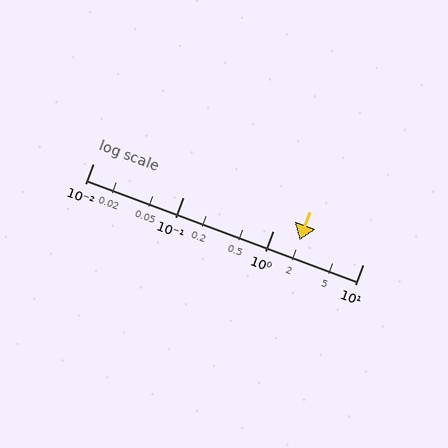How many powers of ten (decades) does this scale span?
The scale spans 3 decades, from 0.01 to 10.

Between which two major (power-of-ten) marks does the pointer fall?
The pointer is between 1 and 10.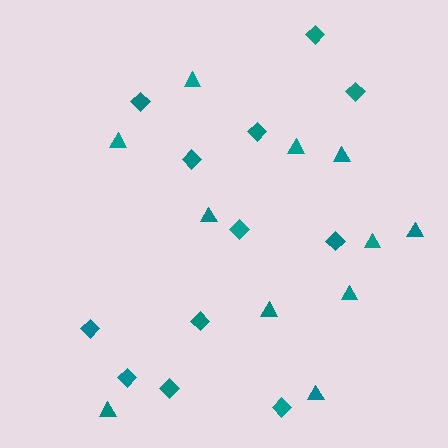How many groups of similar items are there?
There are 2 groups: one group of triangles (11) and one group of diamonds (12).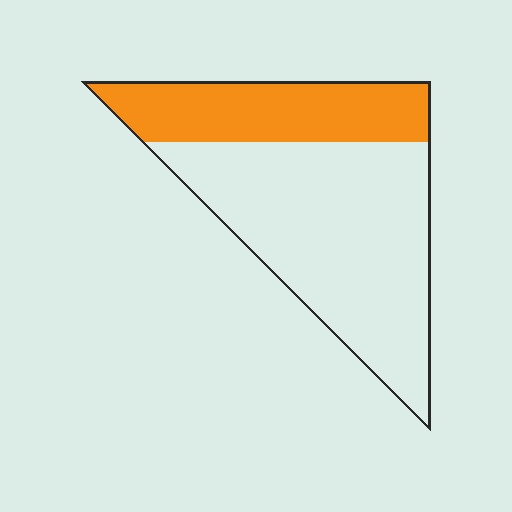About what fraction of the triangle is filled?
About one third (1/3).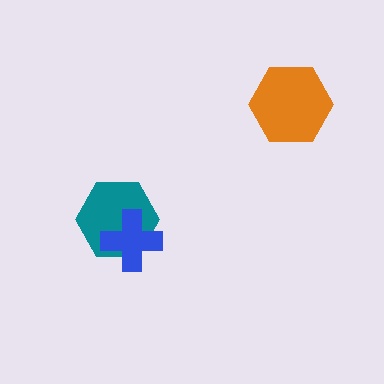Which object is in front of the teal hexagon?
The blue cross is in front of the teal hexagon.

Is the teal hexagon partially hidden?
Yes, it is partially covered by another shape.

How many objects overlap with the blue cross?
1 object overlaps with the blue cross.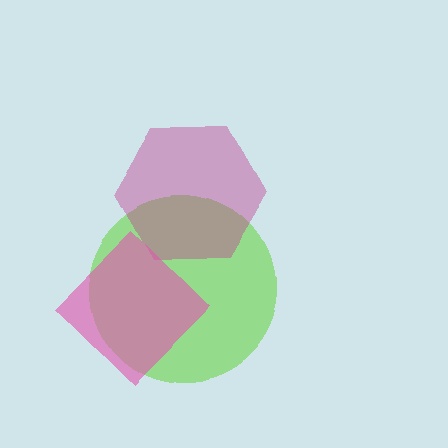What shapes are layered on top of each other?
The layered shapes are: a lime circle, a magenta hexagon, a pink diamond.